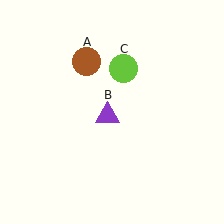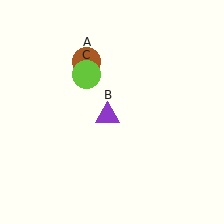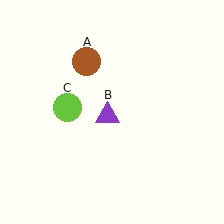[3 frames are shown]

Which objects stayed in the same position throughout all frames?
Brown circle (object A) and purple triangle (object B) remained stationary.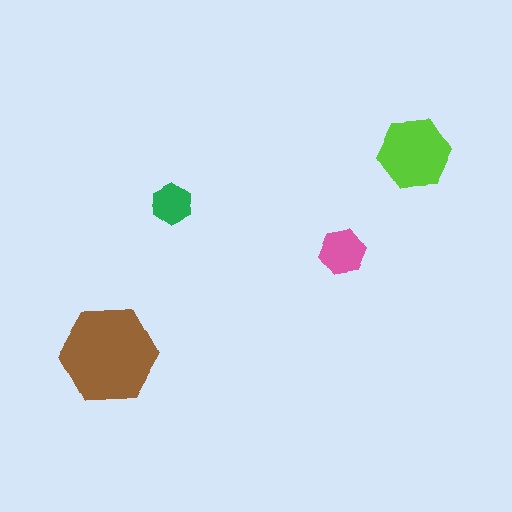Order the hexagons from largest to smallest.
the brown one, the lime one, the pink one, the green one.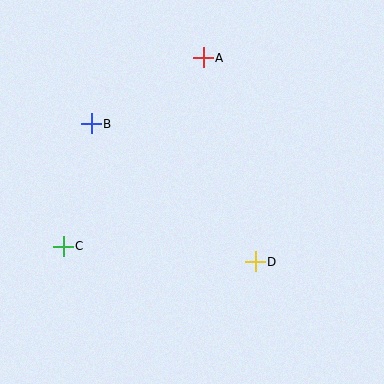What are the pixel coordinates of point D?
Point D is at (255, 262).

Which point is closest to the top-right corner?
Point A is closest to the top-right corner.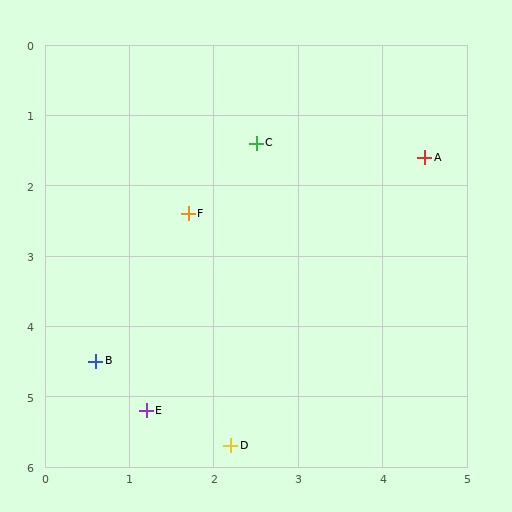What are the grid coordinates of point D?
Point D is at approximately (2.2, 5.7).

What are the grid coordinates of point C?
Point C is at approximately (2.5, 1.4).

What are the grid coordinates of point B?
Point B is at approximately (0.6, 4.5).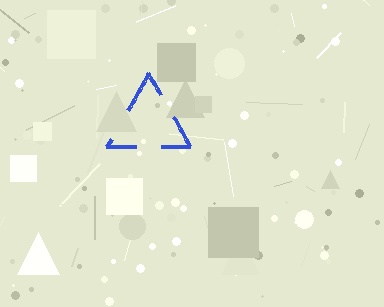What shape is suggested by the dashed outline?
The dashed outline suggests a triangle.